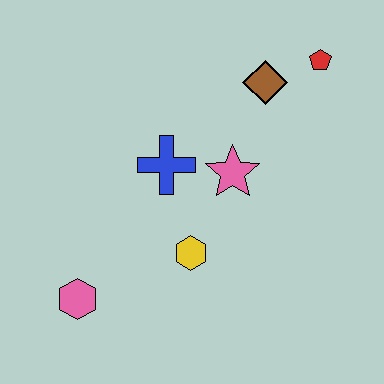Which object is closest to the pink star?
The blue cross is closest to the pink star.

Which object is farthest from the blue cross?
The red pentagon is farthest from the blue cross.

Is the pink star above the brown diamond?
No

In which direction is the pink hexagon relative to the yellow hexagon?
The pink hexagon is to the left of the yellow hexagon.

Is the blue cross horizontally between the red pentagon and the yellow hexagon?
No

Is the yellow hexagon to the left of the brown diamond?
Yes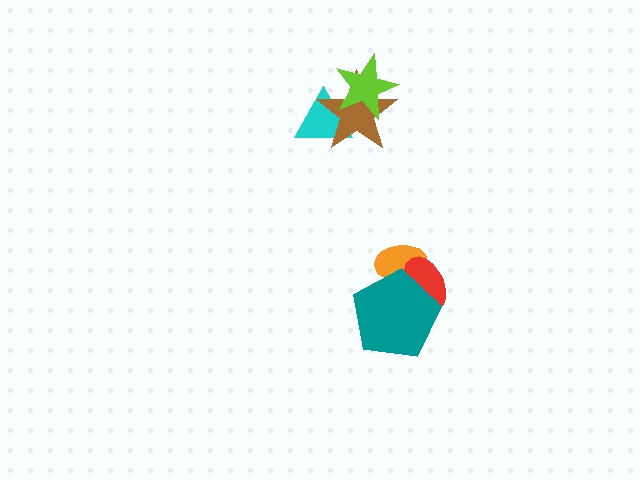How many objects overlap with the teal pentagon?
2 objects overlap with the teal pentagon.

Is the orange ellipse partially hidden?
Yes, it is partially covered by another shape.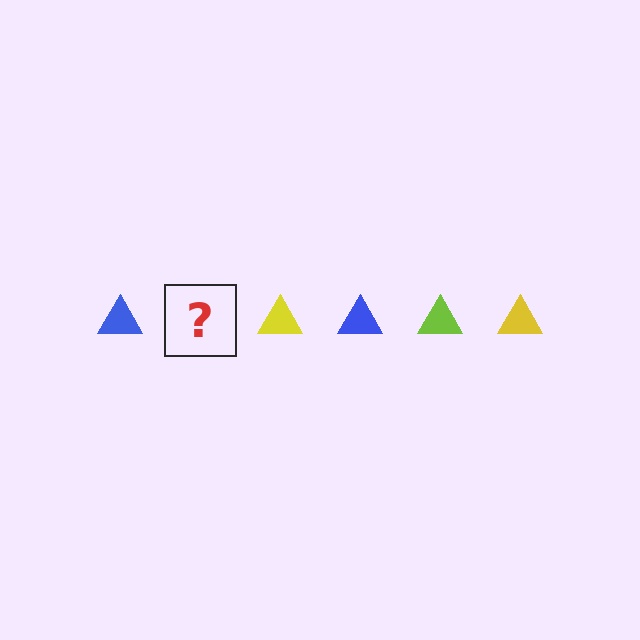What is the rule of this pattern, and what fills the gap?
The rule is that the pattern cycles through blue, lime, yellow triangles. The gap should be filled with a lime triangle.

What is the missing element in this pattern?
The missing element is a lime triangle.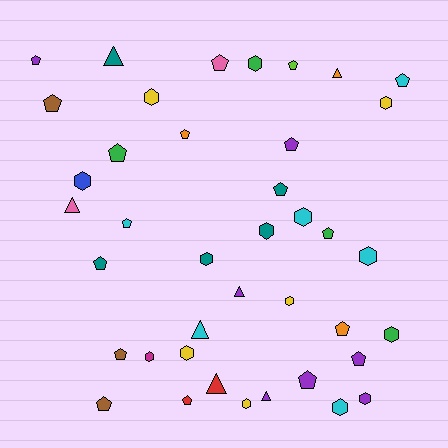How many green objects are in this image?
There are 4 green objects.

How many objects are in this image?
There are 40 objects.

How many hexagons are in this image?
There are 15 hexagons.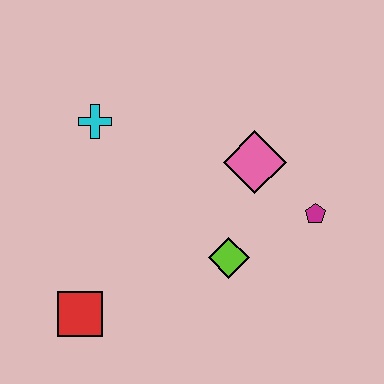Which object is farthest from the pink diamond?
The red square is farthest from the pink diamond.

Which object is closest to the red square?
The lime diamond is closest to the red square.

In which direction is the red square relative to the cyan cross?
The red square is below the cyan cross.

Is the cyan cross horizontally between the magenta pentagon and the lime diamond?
No